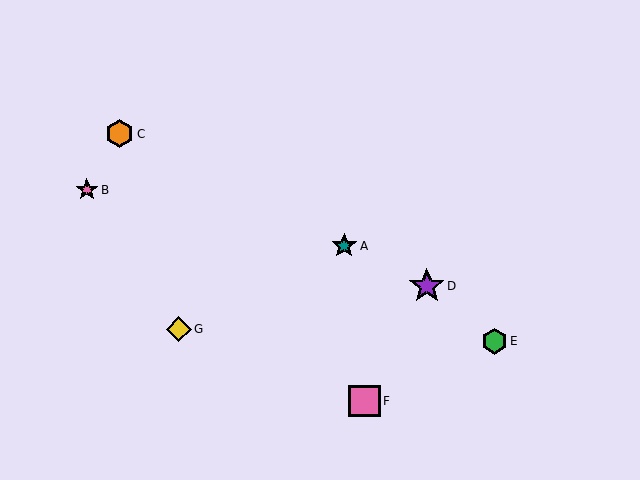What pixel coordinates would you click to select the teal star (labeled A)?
Click at (344, 246) to select the teal star A.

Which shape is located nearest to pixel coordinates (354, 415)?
The pink square (labeled F) at (364, 401) is nearest to that location.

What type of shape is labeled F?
Shape F is a pink square.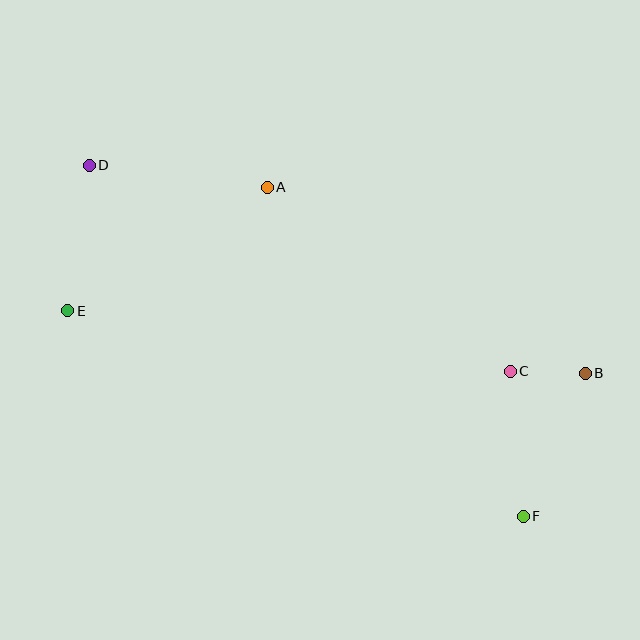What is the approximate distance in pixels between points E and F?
The distance between E and F is approximately 500 pixels.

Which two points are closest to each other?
Points B and C are closest to each other.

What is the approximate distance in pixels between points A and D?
The distance between A and D is approximately 179 pixels.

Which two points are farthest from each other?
Points D and F are farthest from each other.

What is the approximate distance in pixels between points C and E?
The distance between C and E is approximately 447 pixels.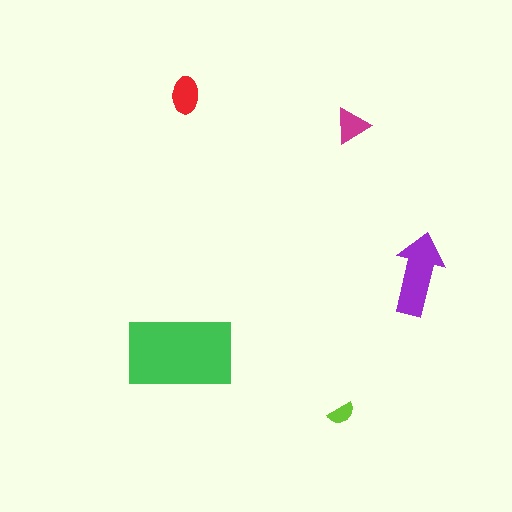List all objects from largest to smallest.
The green rectangle, the purple arrow, the red ellipse, the magenta triangle, the lime semicircle.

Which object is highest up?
The red ellipse is topmost.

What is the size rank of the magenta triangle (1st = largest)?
4th.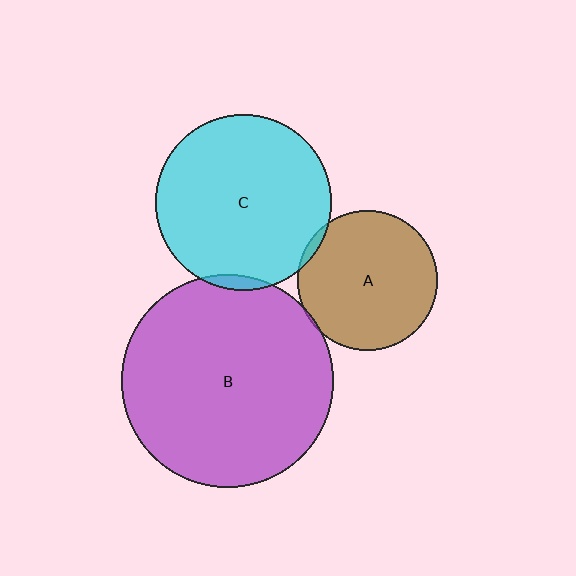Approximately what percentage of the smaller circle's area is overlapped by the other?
Approximately 5%.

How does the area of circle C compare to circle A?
Approximately 1.6 times.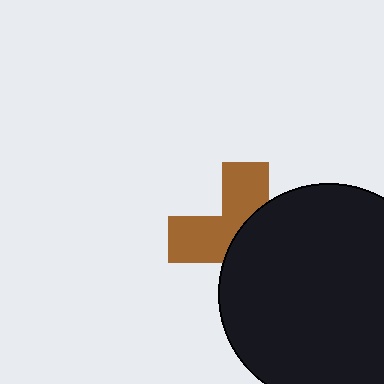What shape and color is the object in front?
The object in front is a black circle.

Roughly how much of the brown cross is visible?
A small part of it is visible (roughly 44%).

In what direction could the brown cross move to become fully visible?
The brown cross could move left. That would shift it out from behind the black circle entirely.